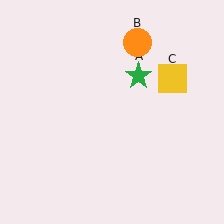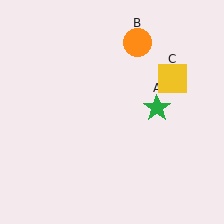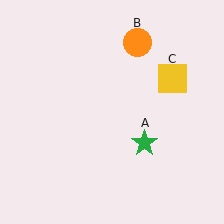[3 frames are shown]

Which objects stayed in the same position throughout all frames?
Orange circle (object B) and yellow square (object C) remained stationary.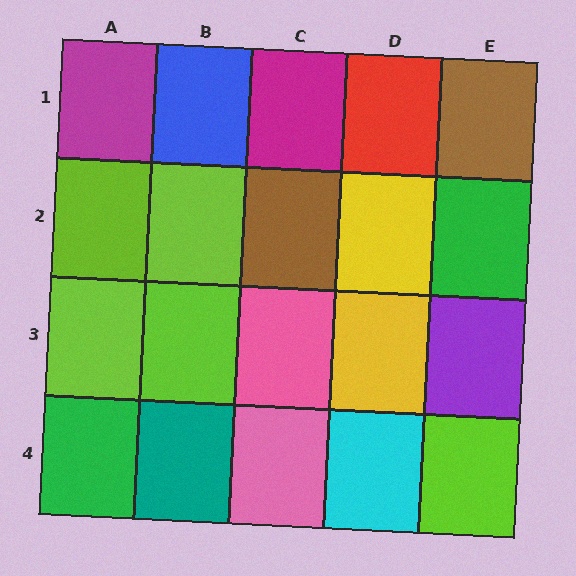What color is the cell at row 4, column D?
Cyan.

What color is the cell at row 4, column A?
Green.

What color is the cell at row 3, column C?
Pink.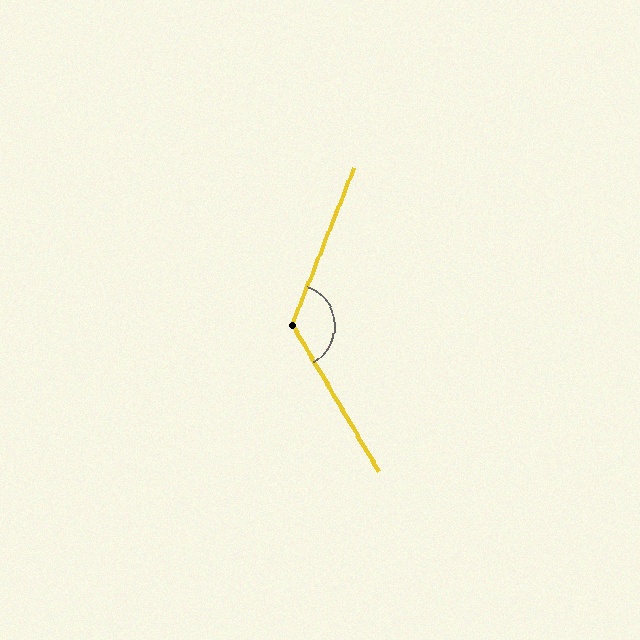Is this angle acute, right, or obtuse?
It is obtuse.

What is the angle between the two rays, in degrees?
Approximately 128 degrees.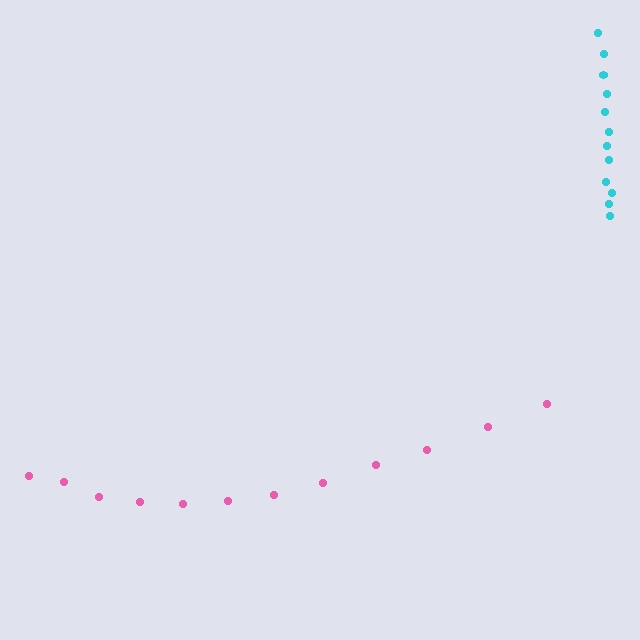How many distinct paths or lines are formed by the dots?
There are 2 distinct paths.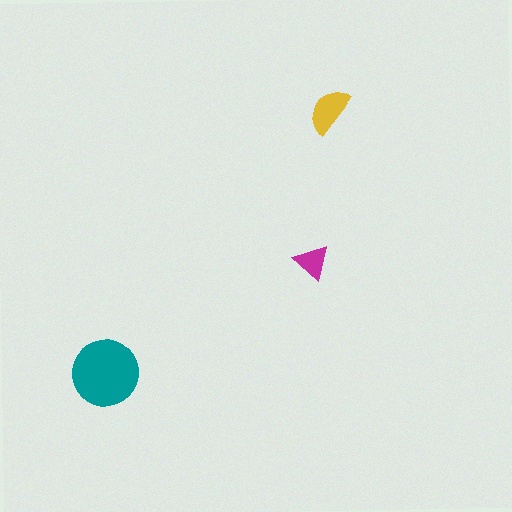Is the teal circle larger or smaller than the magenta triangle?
Larger.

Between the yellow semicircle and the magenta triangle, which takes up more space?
The yellow semicircle.